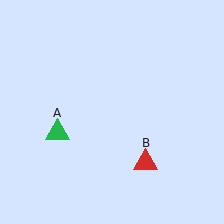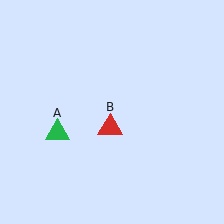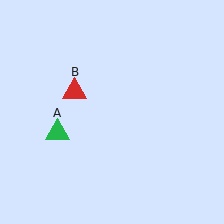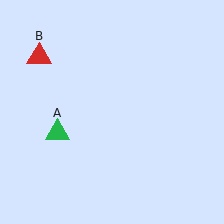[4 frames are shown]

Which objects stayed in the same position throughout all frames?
Green triangle (object A) remained stationary.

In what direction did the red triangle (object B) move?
The red triangle (object B) moved up and to the left.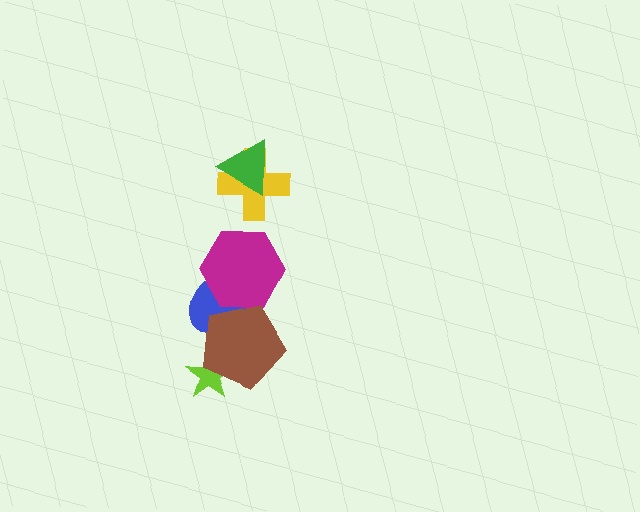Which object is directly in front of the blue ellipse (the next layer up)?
The magenta hexagon is directly in front of the blue ellipse.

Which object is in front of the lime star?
The brown pentagon is in front of the lime star.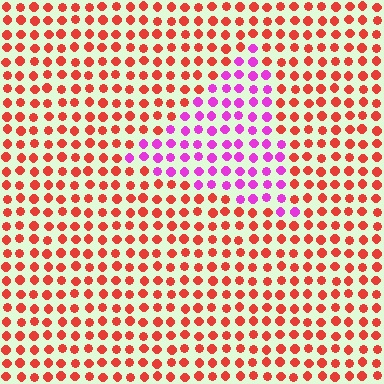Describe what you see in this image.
The image is filled with small red elements in a uniform arrangement. A triangle-shaped region is visible where the elements are tinted to a slightly different hue, forming a subtle color boundary.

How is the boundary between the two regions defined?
The boundary is defined purely by a slight shift in hue (about 59 degrees). Spacing, size, and orientation are identical on both sides.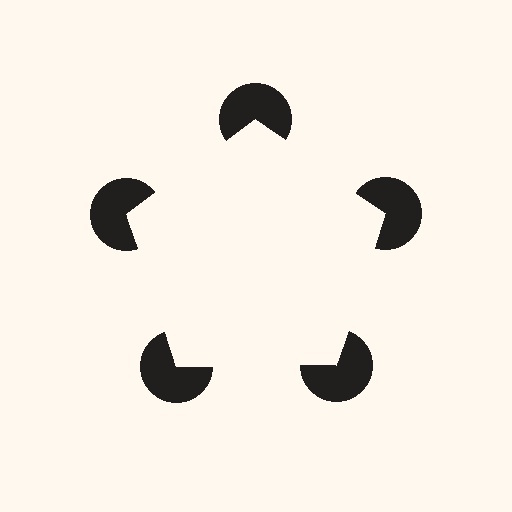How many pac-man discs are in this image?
There are 5 — one at each vertex of the illusory pentagon.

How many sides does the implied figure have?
5 sides.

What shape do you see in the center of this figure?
An illusory pentagon — its edges are inferred from the aligned wedge cuts in the pac-man discs, not physically drawn.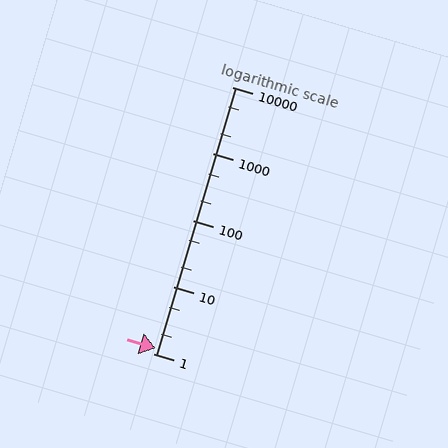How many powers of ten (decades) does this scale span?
The scale spans 4 decades, from 1 to 10000.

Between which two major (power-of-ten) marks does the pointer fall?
The pointer is between 1 and 10.